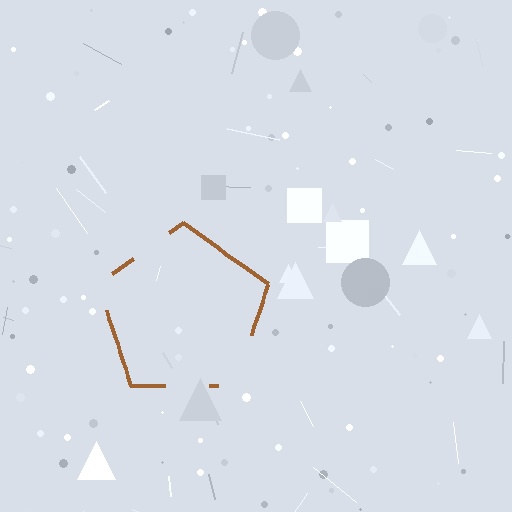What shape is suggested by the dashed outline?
The dashed outline suggests a pentagon.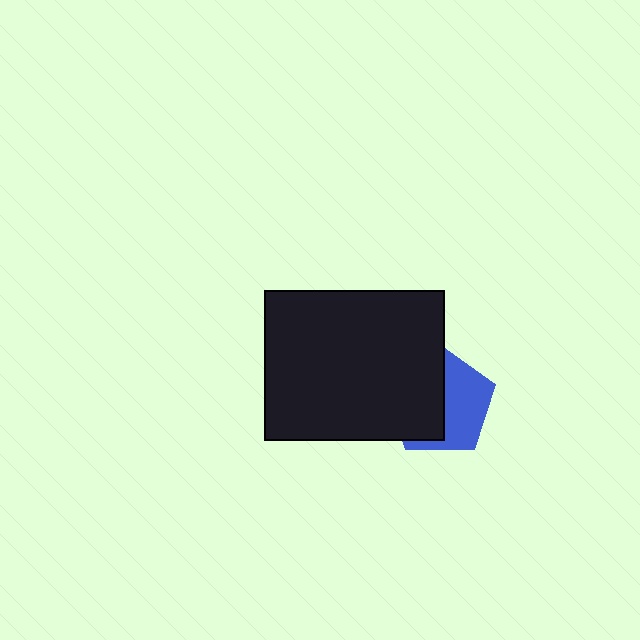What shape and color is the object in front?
The object in front is a black rectangle.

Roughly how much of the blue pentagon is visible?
About half of it is visible (roughly 47%).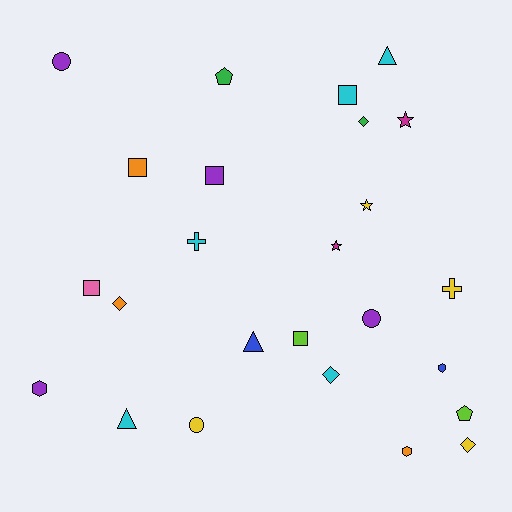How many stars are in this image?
There are 3 stars.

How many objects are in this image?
There are 25 objects.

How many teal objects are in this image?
There are no teal objects.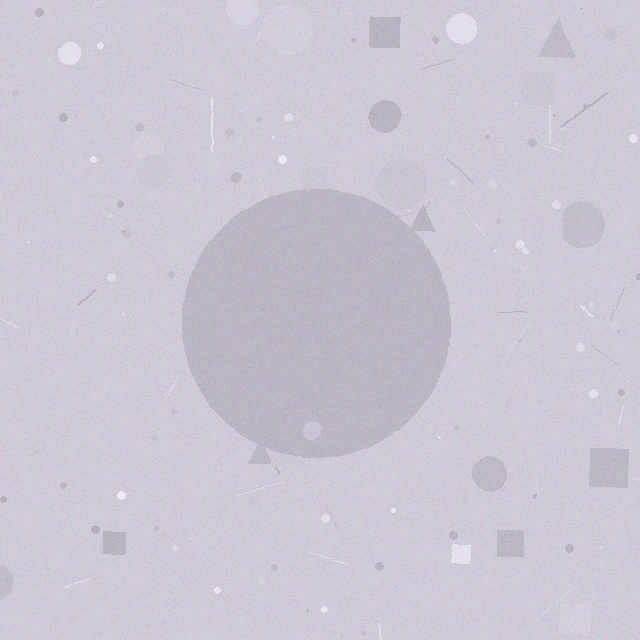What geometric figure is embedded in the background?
A circle is embedded in the background.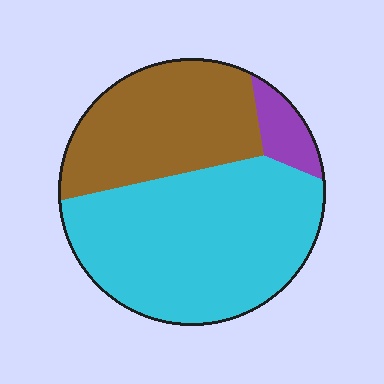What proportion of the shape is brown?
Brown covers about 35% of the shape.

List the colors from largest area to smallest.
From largest to smallest: cyan, brown, purple.